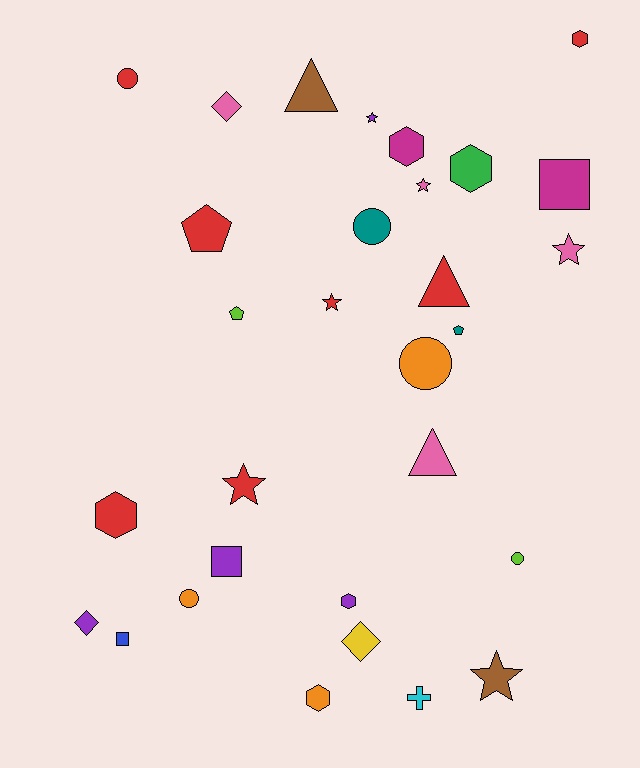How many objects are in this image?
There are 30 objects.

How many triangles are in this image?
There are 3 triangles.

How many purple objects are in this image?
There are 4 purple objects.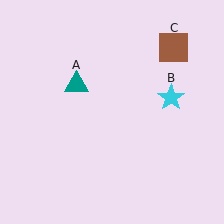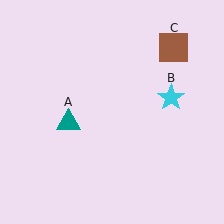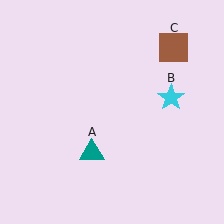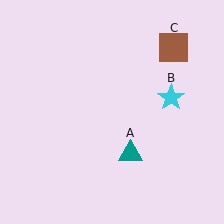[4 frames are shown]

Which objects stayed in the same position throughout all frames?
Cyan star (object B) and brown square (object C) remained stationary.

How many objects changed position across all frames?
1 object changed position: teal triangle (object A).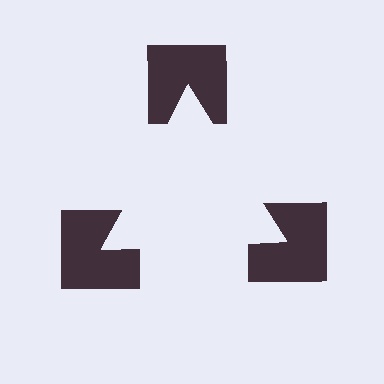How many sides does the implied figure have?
3 sides.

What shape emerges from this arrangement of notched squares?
An illusory triangle — its edges are inferred from the aligned wedge cuts in the notched squares, not physically drawn.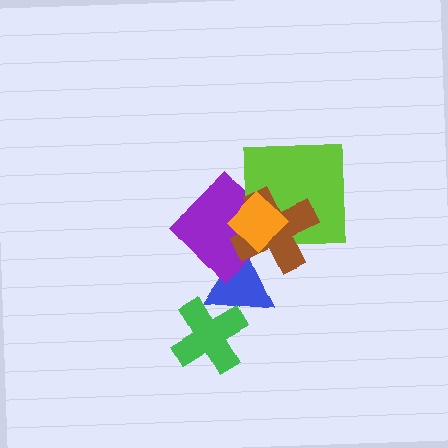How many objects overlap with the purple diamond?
4 objects overlap with the purple diamond.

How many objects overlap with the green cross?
1 object overlaps with the green cross.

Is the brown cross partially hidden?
Yes, it is partially covered by another shape.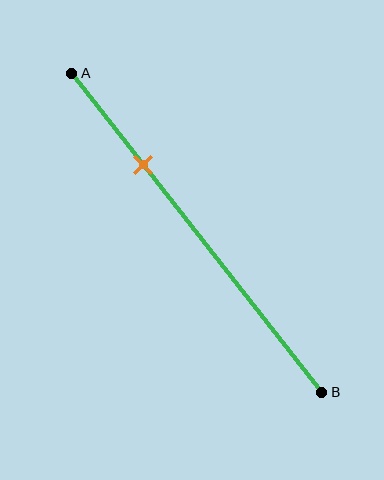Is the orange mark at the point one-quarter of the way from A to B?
No, the mark is at about 30% from A, not at the 25% one-quarter point.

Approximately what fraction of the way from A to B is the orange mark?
The orange mark is approximately 30% of the way from A to B.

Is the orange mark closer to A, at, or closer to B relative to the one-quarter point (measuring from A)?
The orange mark is closer to point B than the one-quarter point of segment AB.